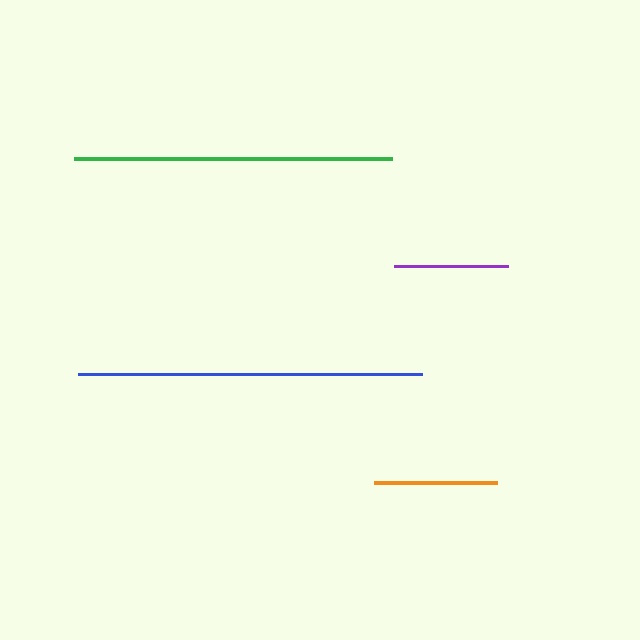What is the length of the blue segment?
The blue segment is approximately 344 pixels long.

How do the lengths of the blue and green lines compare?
The blue and green lines are approximately the same length.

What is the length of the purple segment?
The purple segment is approximately 113 pixels long.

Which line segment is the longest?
The blue line is the longest at approximately 344 pixels.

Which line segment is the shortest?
The purple line is the shortest at approximately 113 pixels.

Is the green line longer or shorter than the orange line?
The green line is longer than the orange line.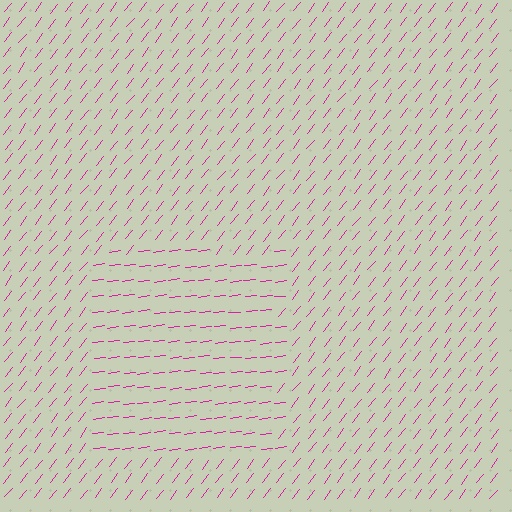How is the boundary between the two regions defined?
The boundary is defined purely by a change in line orientation (approximately 45 degrees difference). All lines are the same color and thickness.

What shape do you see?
I see a rectangle.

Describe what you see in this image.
The image is filled with small magenta line segments. A rectangle region in the image has lines oriented differently from the surrounding lines, creating a visible texture boundary.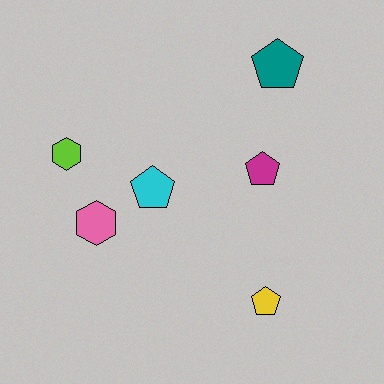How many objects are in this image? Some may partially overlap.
There are 6 objects.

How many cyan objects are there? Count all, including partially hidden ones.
There is 1 cyan object.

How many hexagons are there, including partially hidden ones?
There are 2 hexagons.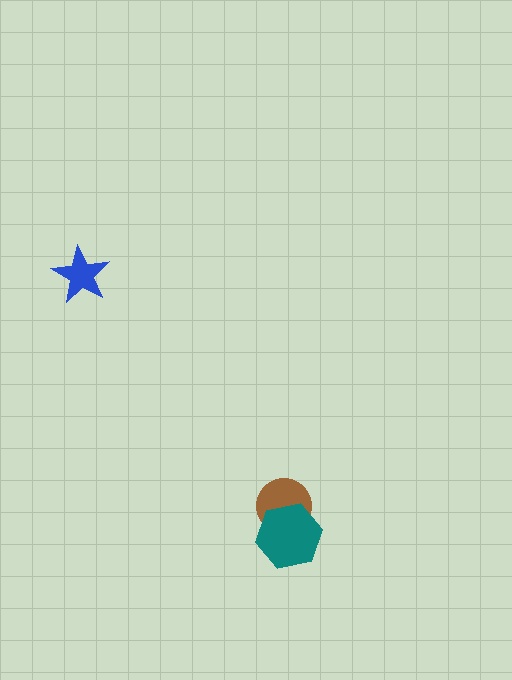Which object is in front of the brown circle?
The teal hexagon is in front of the brown circle.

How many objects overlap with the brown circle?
1 object overlaps with the brown circle.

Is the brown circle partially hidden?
Yes, it is partially covered by another shape.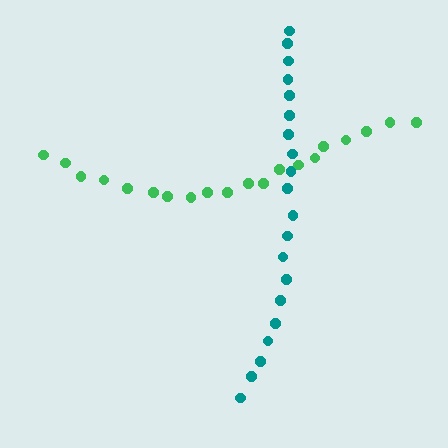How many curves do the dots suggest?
There are 2 distinct paths.